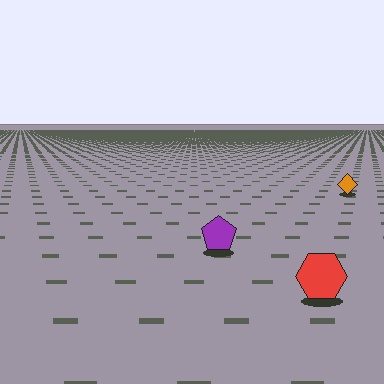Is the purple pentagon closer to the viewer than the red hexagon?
No. The red hexagon is closer — you can tell from the texture gradient: the ground texture is coarser near it.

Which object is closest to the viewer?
The red hexagon is closest. The texture marks near it are larger and more spread out.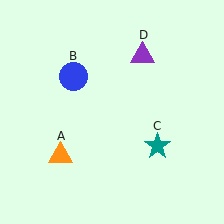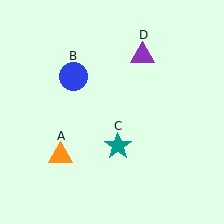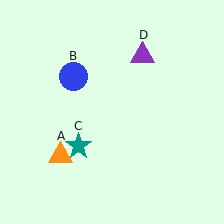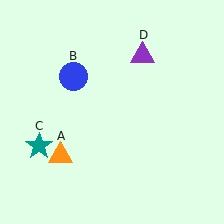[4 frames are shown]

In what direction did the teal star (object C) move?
The teal star (object C) moved left.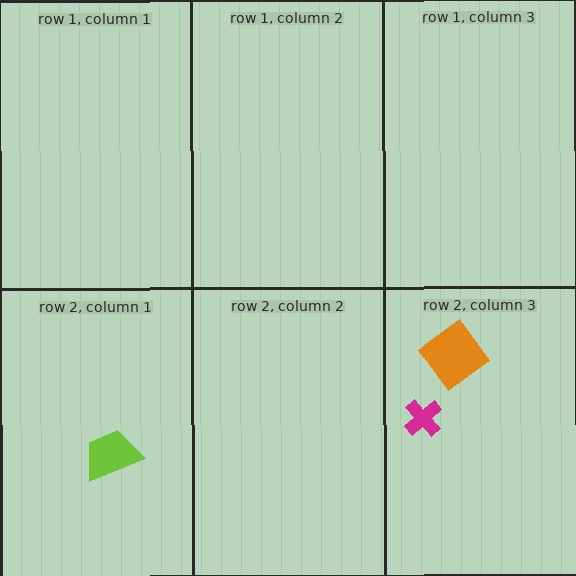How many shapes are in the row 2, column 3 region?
2.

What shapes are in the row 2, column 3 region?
The magenta cross, the orange diamond.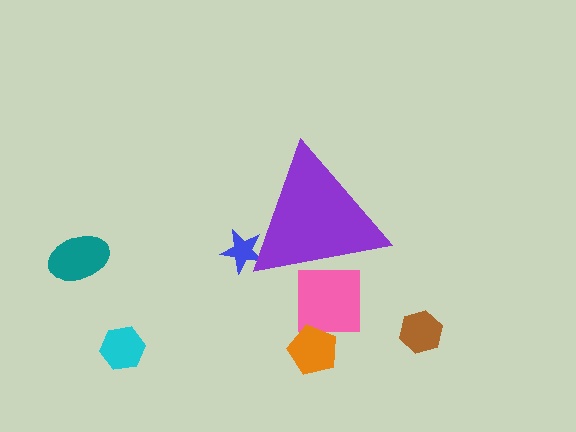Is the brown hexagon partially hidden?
No, the brown hexagon is fully visible.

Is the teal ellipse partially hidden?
No, the teal ellipse is fully visible.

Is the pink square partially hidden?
Yes, the pink square is partially hidden behind the purple triangle.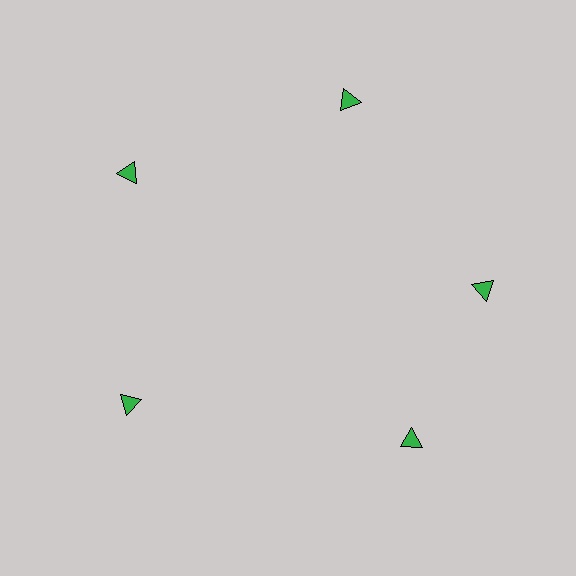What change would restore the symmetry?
The symmetry would be restored by rotating it back into even spacing with its neighbors so that all 5 triangles sit at equal angles and equal distance from the center.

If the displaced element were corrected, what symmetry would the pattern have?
It would have 5-fold rotational symmetry — the pattern would map onto itself every 72 degrees.